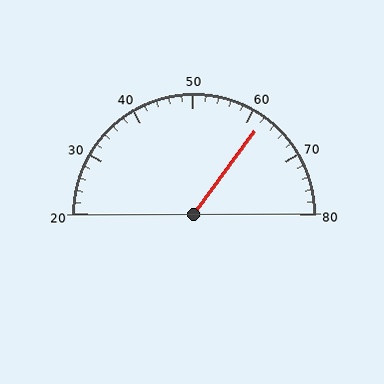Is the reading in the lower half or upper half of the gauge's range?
The reading is in the upper half of the range (20 to 80).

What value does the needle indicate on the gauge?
The needle indicates approximately 62.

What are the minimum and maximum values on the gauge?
The gauge ranges from 20 to 80.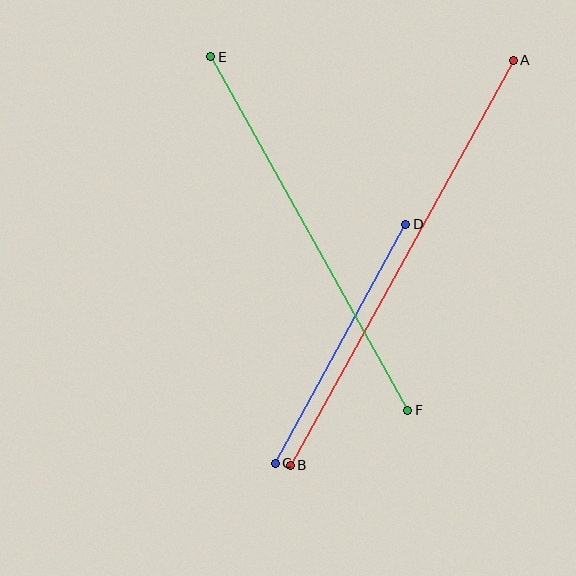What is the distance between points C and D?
The distance is approximately 272 pixels.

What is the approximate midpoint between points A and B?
The midpoint is at approximately (402, 263) pixels.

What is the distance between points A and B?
The distance is approximately 463 pixels.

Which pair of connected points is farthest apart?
Points A and B are farthest apart.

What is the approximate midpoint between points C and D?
The midpoint is at approximately (340, 344) pixels.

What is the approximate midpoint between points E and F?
The midpoint is at approximately (309, 234) pixels.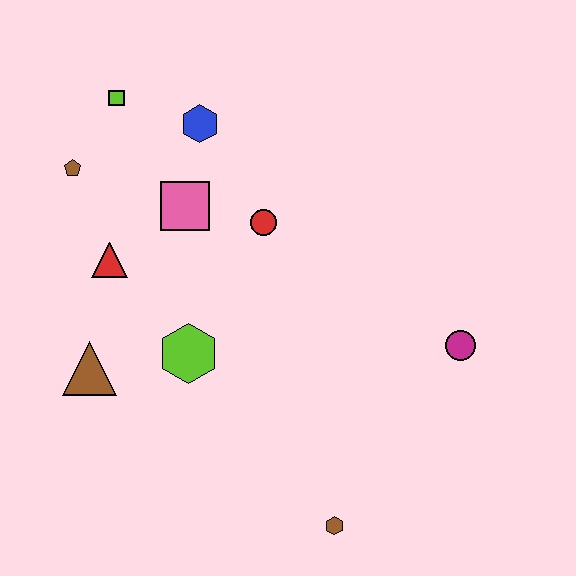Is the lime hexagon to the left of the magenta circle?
Yes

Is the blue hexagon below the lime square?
Yes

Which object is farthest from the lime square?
The brown hexagon is farthest from the lime square.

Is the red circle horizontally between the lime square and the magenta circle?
Yes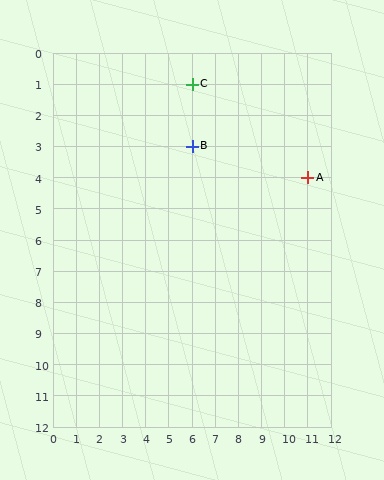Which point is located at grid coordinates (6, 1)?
Point C is at (6, 1).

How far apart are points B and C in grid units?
Points B and C are 2 rows apart.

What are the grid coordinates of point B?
Point B is at grid coordinates (6, 3).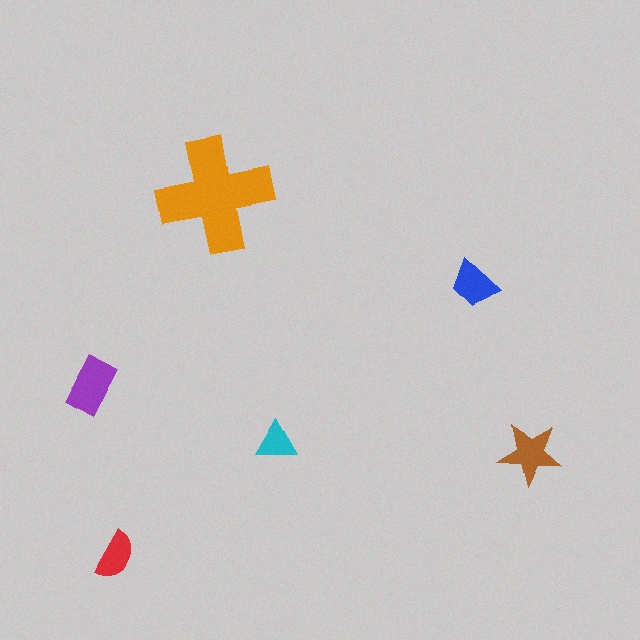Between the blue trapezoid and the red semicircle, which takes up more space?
The blue trapezoid.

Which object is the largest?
The orange cross.